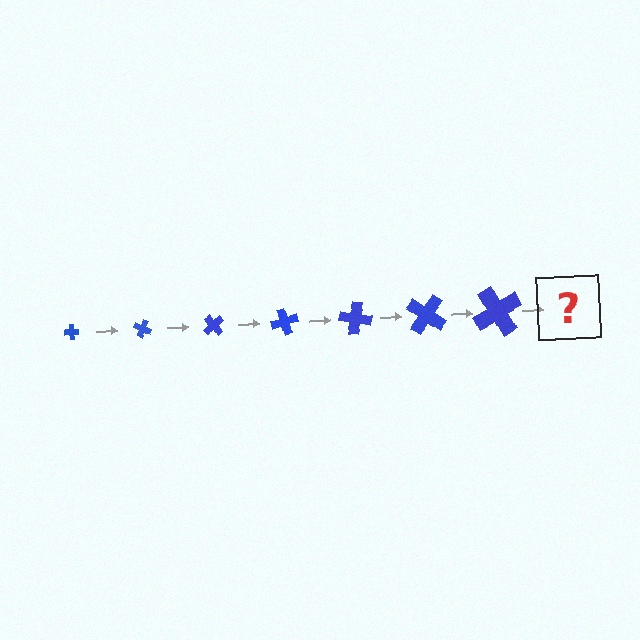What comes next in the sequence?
The next element should be a cross, larger than the previous one and rotated 175 degrees from the start.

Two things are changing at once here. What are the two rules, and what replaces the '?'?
The two rules are that the cross grows larger each step and it rotates 25 degrees each step. The '?' should be a cross, larger than the previous one and rotated 175 degrees from the start.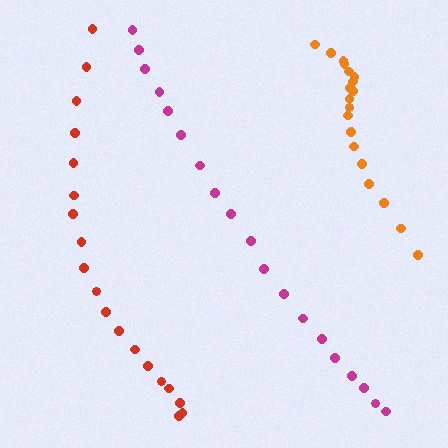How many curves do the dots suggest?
There are 3 distinct paths.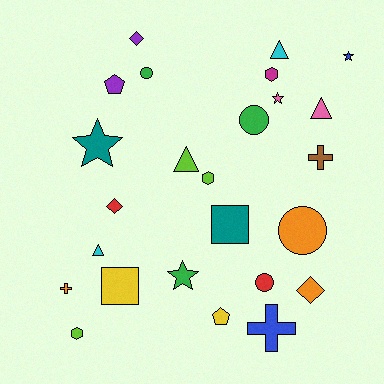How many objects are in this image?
There are 25 objects.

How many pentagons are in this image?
There are 2 pentagons.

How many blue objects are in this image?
There are 2 blue objects.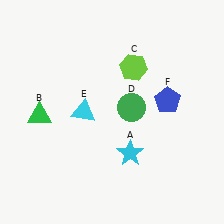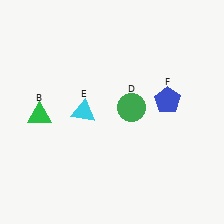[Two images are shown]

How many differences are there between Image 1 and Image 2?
There are 2 differences between the two images.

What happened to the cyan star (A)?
The cyan star (A) was removed in Image 2. It was in the bottom-right area of Image 1.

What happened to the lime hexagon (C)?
The lime hexagon (C) was removed in Image 2. It was in the top-right area of Image 1.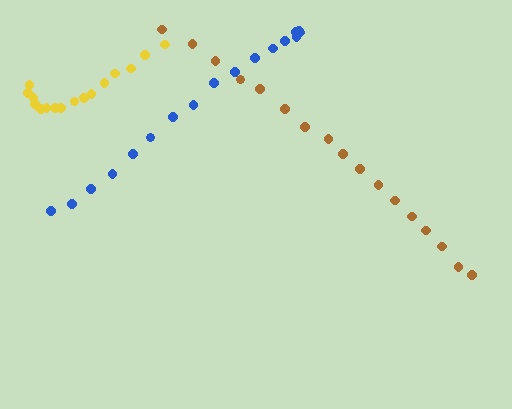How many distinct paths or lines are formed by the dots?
There are 3 distinct paths.